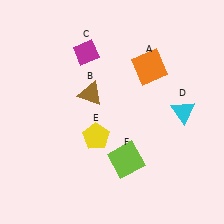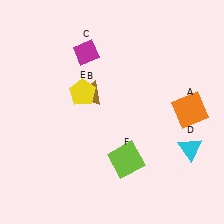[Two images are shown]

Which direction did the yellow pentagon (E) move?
The yellow pentagon (E) moved up.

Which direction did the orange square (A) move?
The orange square (A) moved down.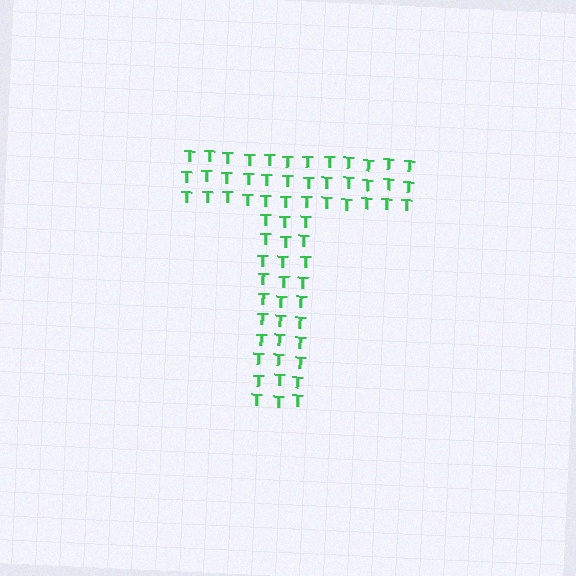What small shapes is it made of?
It is made of small letter T's.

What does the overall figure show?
The overall figure shows the letter T.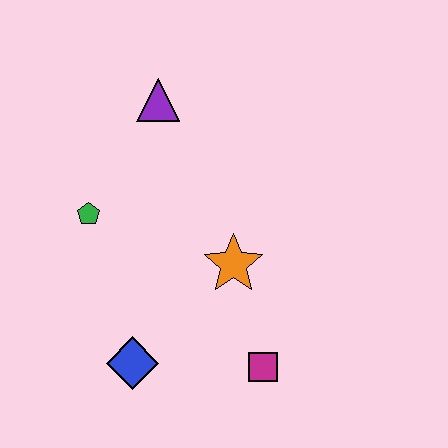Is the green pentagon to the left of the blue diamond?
Yes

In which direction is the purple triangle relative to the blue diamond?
The purple triangle is above the blue diamond.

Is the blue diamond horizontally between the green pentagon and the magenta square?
Yes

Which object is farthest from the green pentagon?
The magenta square is farthest from the green pentagon.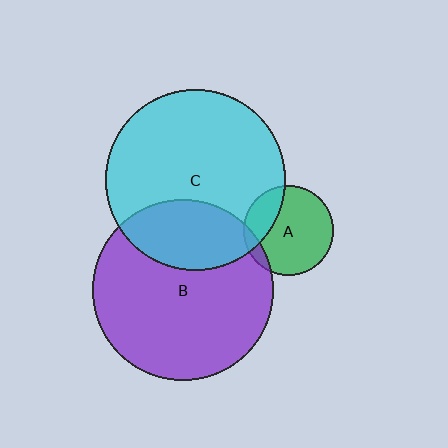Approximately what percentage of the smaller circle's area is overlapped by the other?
Approximately 25%.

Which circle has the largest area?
Circle B (purple).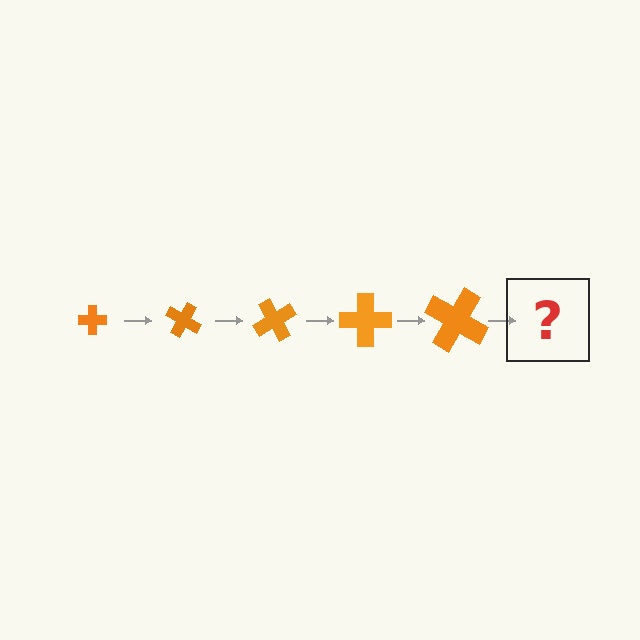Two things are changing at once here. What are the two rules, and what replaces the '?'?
The two rules are that the cross grows larger each step and it rotates 30 degrees each step. The '?' should be a cross, larger than the previous one and rotated 150 degrees from the start.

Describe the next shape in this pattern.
It should be a cross, larger than the previous one and rotated 150 degrees from the start.